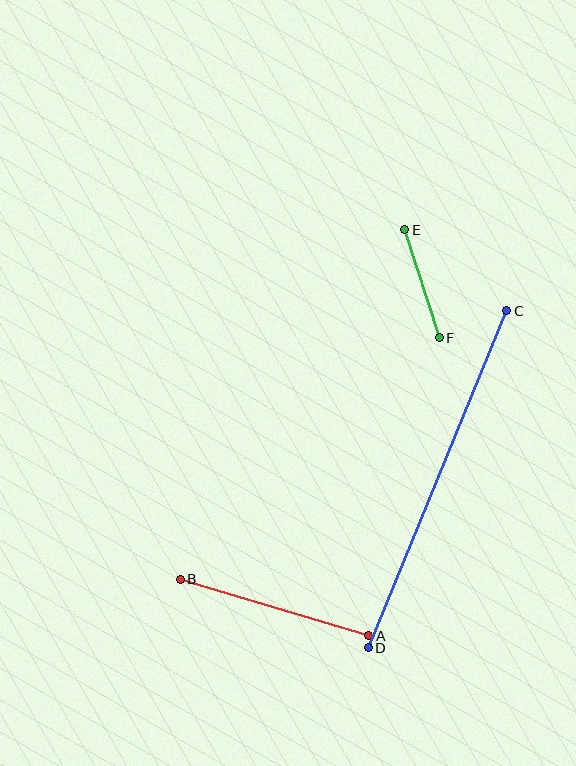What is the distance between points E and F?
The distance is approximately 113 pixels.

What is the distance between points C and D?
The distance is approximately 365 pixels.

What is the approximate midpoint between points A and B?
The midpoint is at approximately (274, 607) pixels.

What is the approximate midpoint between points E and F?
The midpoint is at approximately (422, 284) pixels.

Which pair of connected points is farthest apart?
Points C and D are farthest apart.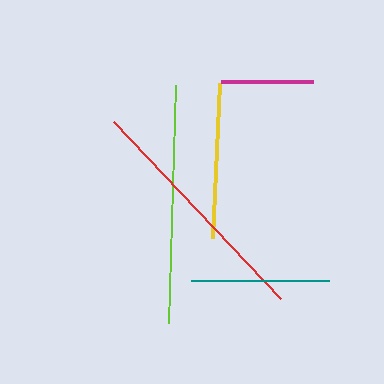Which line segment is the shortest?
The magenta line is the shortest at approximately 92 pixels.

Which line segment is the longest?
The red line is the longest at approximately 243 pixels.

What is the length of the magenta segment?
The magenta segment is approximately 92 pixels long.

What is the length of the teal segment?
The teal segment is approximately 138 pixels long.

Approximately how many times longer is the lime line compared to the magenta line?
The lime line is approximately 2.6 times the length of the magenta line.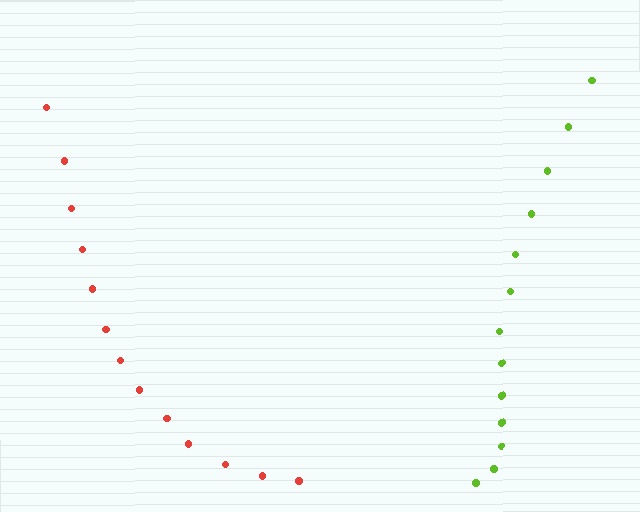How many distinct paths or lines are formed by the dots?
There are 2 distinct paths.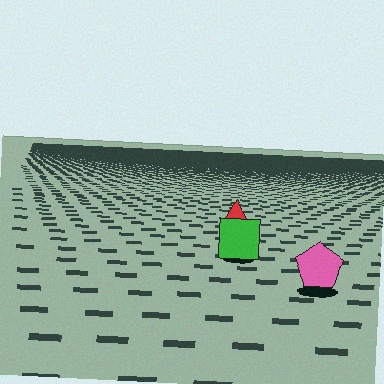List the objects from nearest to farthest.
From nearest to farthest: the pink pentagon, the green square, the red triangle.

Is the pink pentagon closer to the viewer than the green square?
Yes. The pink pentagon is closer — you can tell from the texture gradient: the ground texture is coarser near it.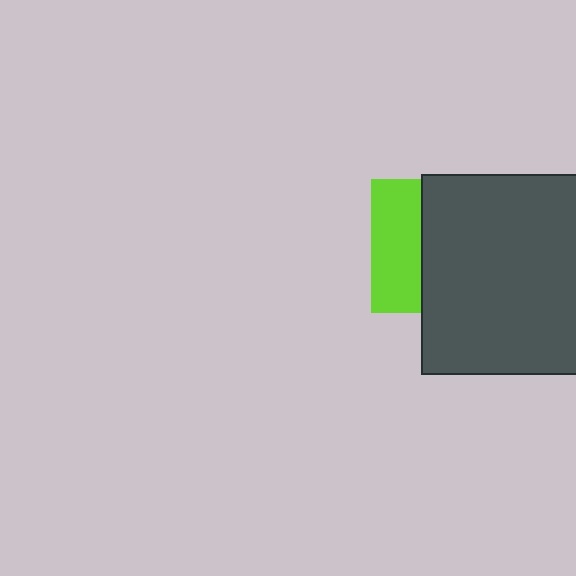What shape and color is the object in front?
The object in front is a dark gray rectangle.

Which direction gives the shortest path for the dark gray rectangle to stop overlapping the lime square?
Moving right gives the shortest separation.